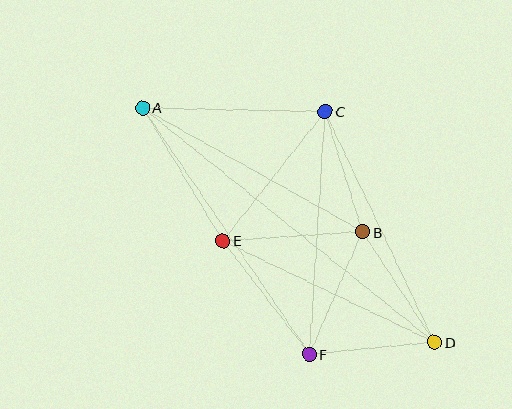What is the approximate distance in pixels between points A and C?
The distance between A and C is approximately 182 pixels.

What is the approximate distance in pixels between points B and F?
The distance between B and F is approximately 134 pixels.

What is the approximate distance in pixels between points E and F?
The distance between E and F is approximately 143 pixels.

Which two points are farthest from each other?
Points A and D are farthest from each other.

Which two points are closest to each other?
Points D and F are closest to each other.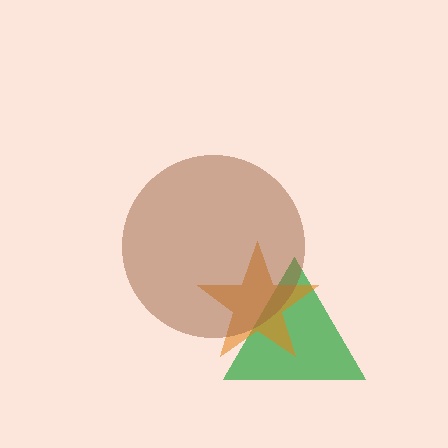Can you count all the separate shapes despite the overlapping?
Yes, there are 3 separate shapes.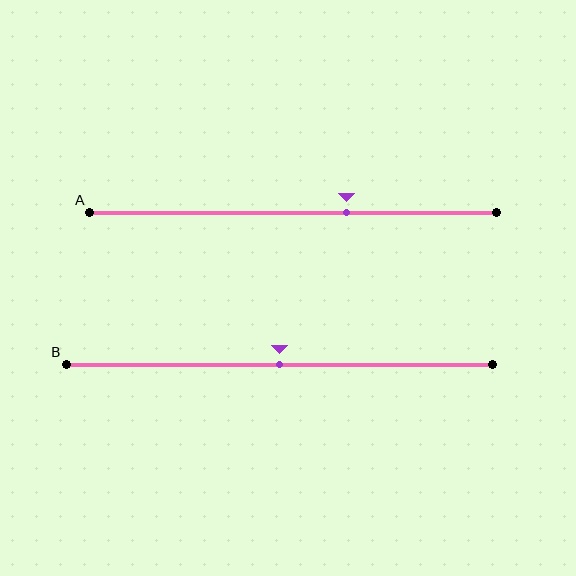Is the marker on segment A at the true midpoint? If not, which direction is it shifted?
No, the marker on segment A is shifted to the right by about 13% of the segment length.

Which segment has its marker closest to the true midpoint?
Segment B has its marker closest to the true midpoint.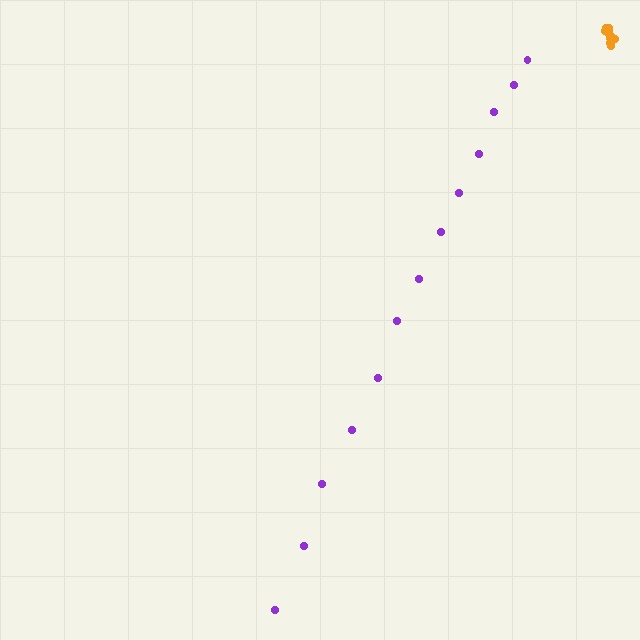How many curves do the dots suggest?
There are 2 distinct paths.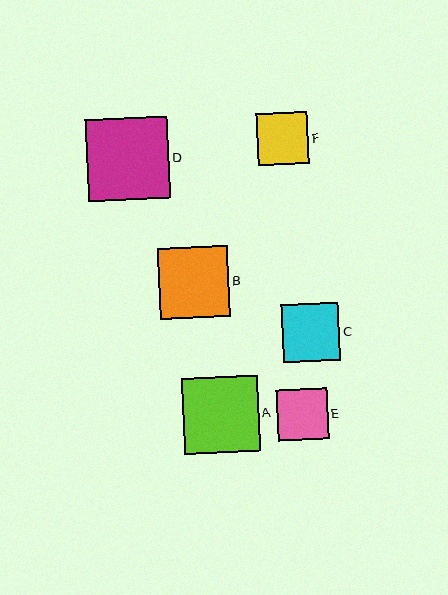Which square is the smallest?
Square F is the smallest with a size of approximately 51 pixels.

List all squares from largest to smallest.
From largest to smallest: D, A, B, C, E, F.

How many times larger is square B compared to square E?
Square B is approximately 1.4 times the size of square E.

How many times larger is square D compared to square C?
Square D is approximately 1.4 times the size of square C.